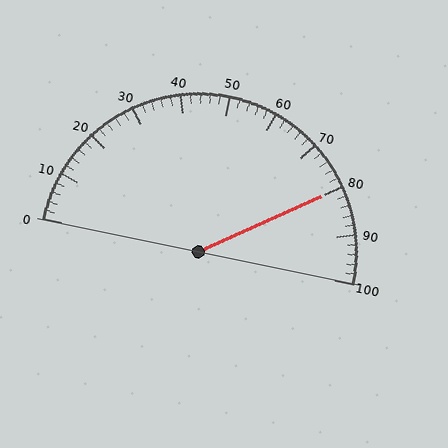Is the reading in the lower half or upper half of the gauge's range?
The reading is in the upper half of the range (0 to 100).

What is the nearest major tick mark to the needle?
The nearest major tick mark is 80.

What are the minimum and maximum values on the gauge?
The gauge ranges from 0 to 100.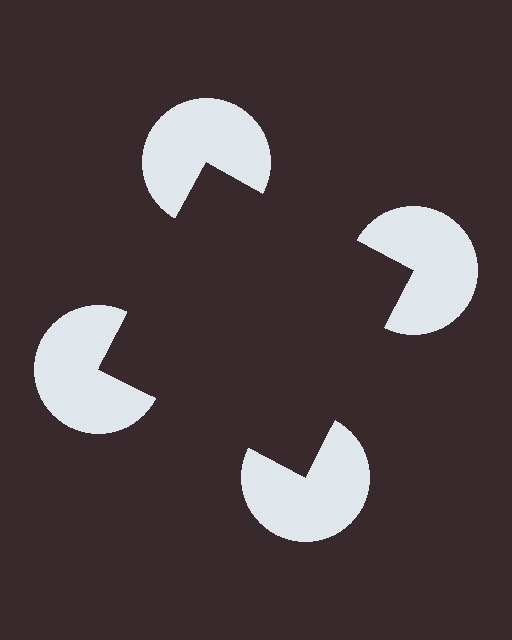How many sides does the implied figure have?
4 sides.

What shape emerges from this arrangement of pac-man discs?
An illusory square — its edges are inferred from the aligned wedge cuts in the pac-man discs, not physically drawn.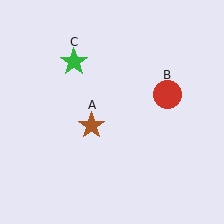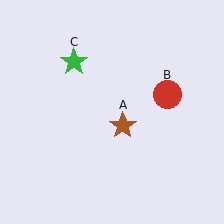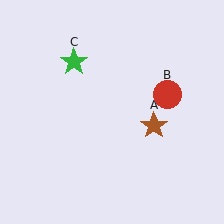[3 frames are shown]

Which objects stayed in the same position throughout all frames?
Red circle (object B) and green star (object C) remained stationary.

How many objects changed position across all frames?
1 object changed position: brown star (object A).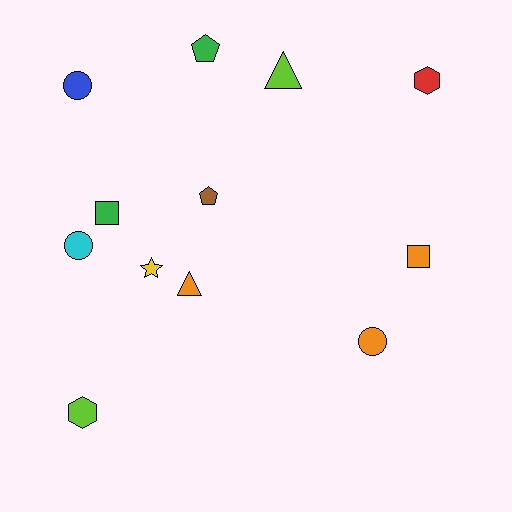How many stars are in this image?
There is 1 star.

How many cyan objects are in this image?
There is 1 cyan object.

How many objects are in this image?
There are 12 objects.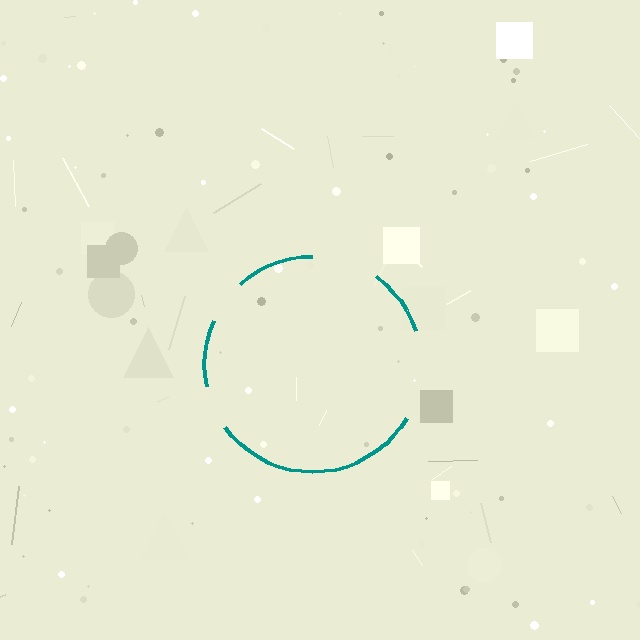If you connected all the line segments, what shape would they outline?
They would outline a circle.